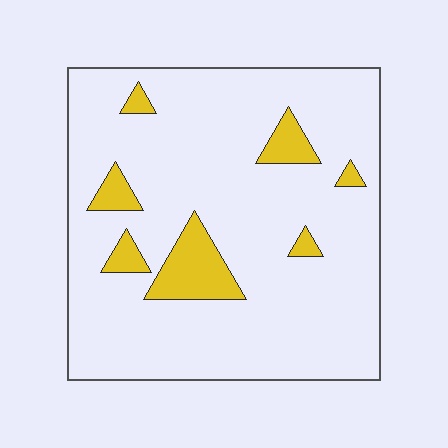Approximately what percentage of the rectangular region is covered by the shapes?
Approximately 10%.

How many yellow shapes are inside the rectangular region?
7.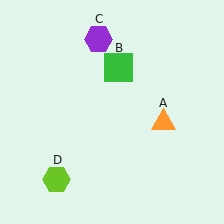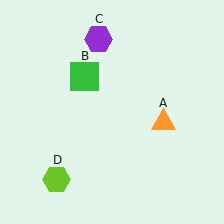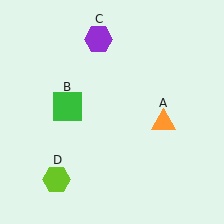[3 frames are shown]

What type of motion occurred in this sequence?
The green square (object B) rotated counterclockwise around the center of the scene.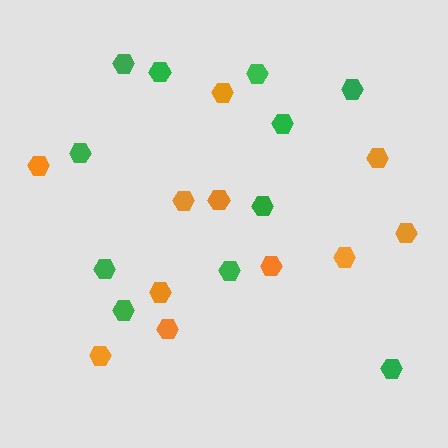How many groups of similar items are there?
There are 2 groups: one group of green hexagons (11) and one group of orange hexagons (11).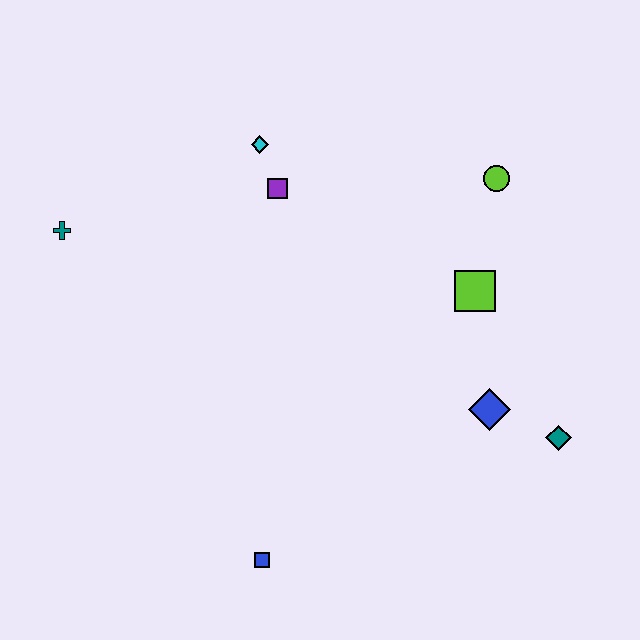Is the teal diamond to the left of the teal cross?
No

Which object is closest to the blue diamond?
The teal diamond is closest to the blue diamond.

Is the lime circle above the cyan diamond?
No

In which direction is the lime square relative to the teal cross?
The lime square is to the right of the teal cross.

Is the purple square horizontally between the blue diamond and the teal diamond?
No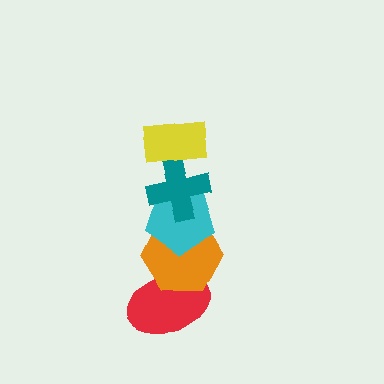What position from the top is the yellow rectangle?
The yellow rectangle is 1st from the top.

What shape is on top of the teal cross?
The yellow rectangle is on top of the teal cross.